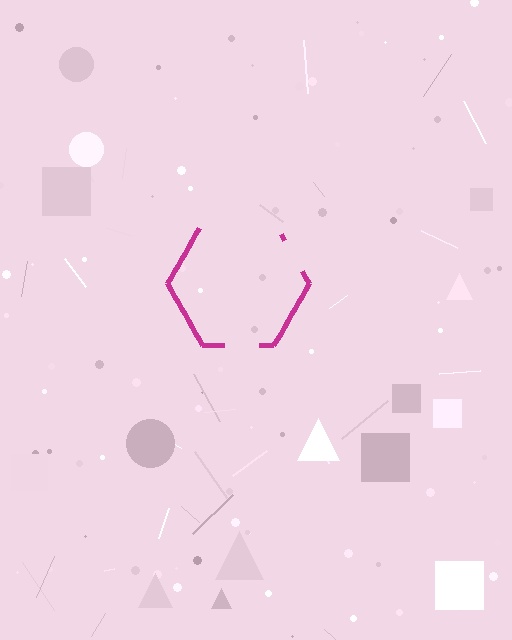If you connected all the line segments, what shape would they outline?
They would outline a hexagon.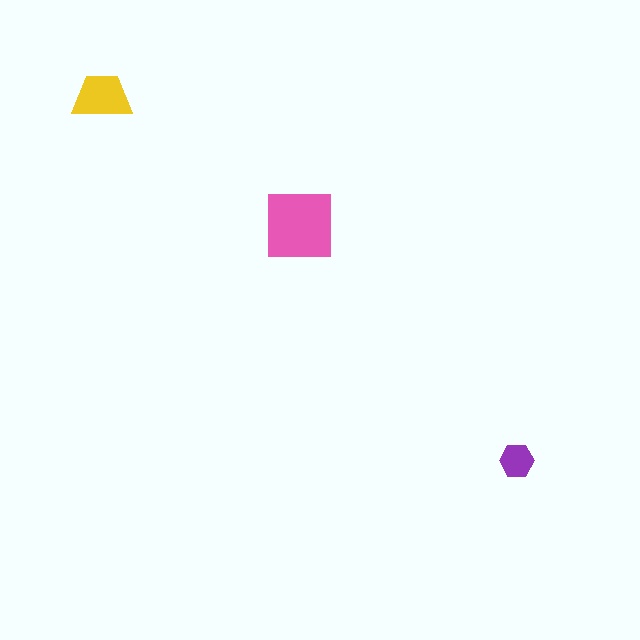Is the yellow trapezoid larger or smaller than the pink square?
Smaller.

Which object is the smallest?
The purple hexagon.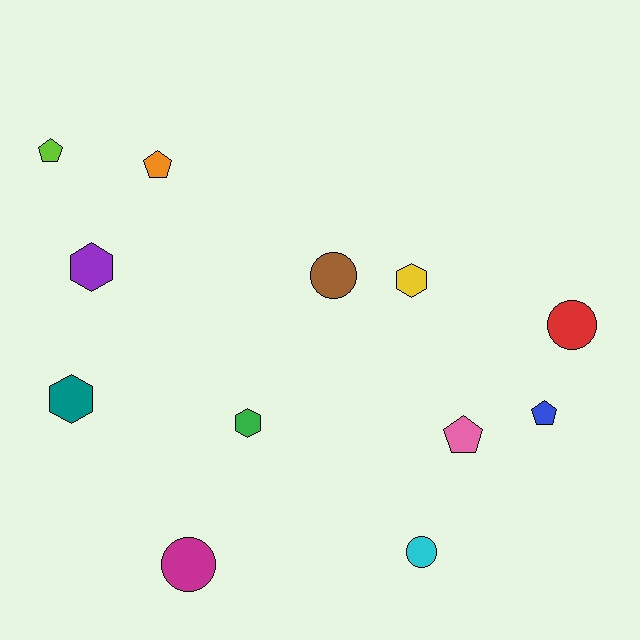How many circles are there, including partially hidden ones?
There are 4 circles.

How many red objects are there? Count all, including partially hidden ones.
There is 1 red object.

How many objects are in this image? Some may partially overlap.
There are 12 objects.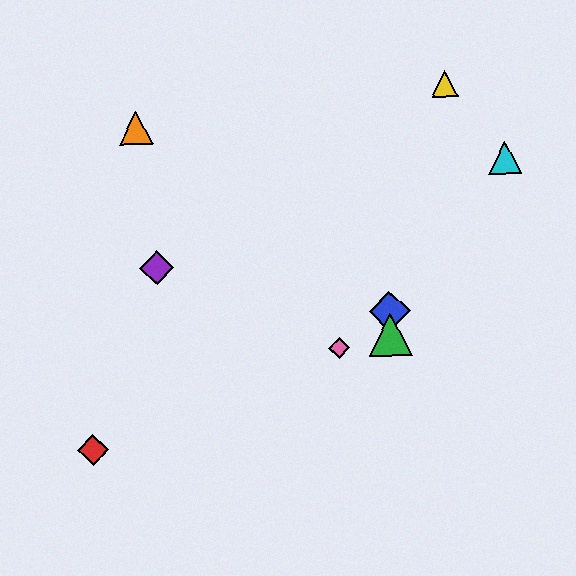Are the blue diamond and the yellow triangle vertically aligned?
No, the blue diamond is at x≈390 and the yellow triangle is at x≈445.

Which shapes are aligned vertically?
The blue diamond, the green triangle are aligned vertically.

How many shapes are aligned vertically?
2 shapes (the blue diamond, the green triangle) are aligned vertically.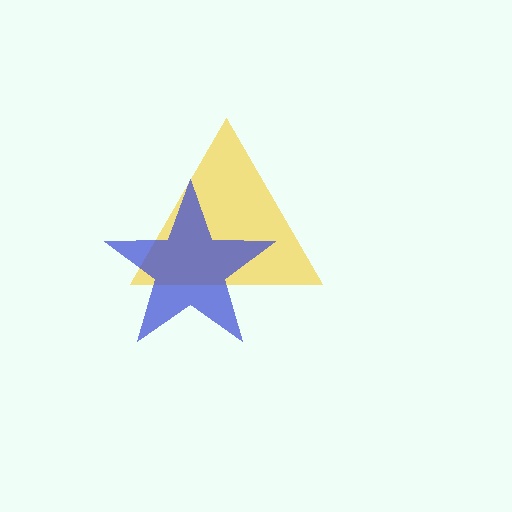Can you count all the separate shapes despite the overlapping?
Yes, there are 2 separate shapes.